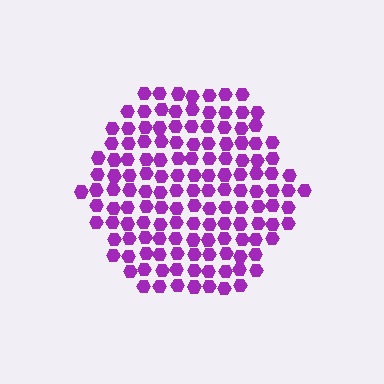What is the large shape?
The large shape is a hexagon.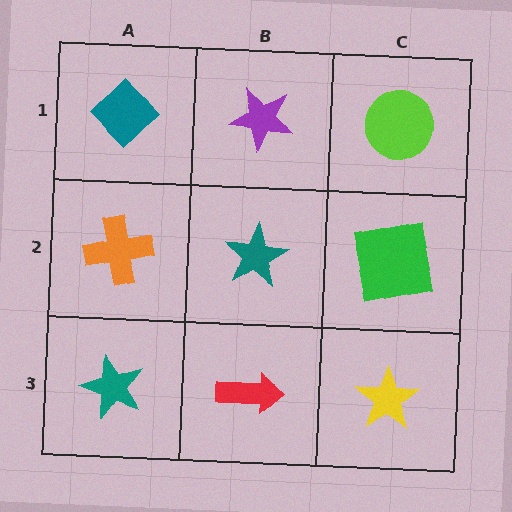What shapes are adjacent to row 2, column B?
A purple star (row 1, column B), a red arrow (row 3, column B), an orange cross (row 2, column A), a green square (row 2, column C).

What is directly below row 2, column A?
A teal star.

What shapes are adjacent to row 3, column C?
A green square (row 2, column C), a red arrow (row 3, column B).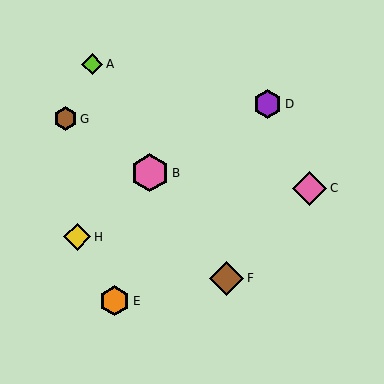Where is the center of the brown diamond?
The center of the brown diamond is at (226, 278).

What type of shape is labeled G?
Shape G is a brown hexagon.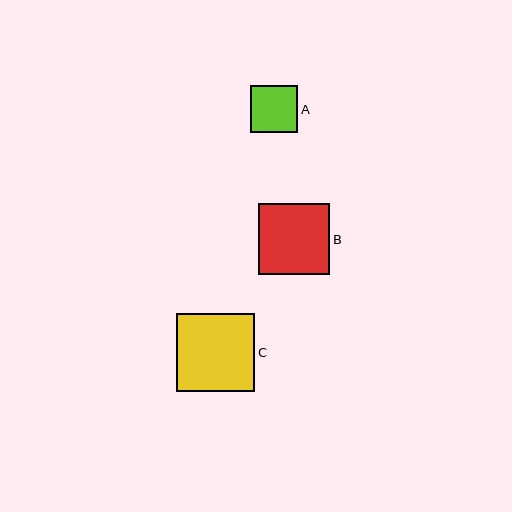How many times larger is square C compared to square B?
Square C is approximately 1.1 times the size of square B.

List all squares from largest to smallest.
From largest to smallest: C, B, A.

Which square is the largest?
Square C is the largest with a size of approximately 78 pixels.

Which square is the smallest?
Square A is the smallest with a size of approximately 47 pixels.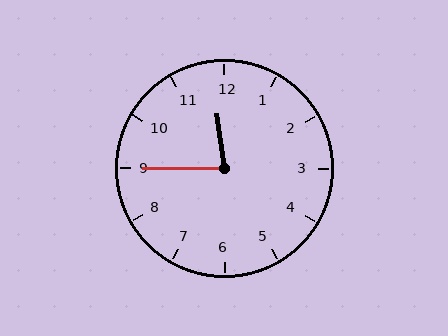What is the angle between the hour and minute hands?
Approximately 82 degrees.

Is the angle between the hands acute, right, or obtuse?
It is acute.